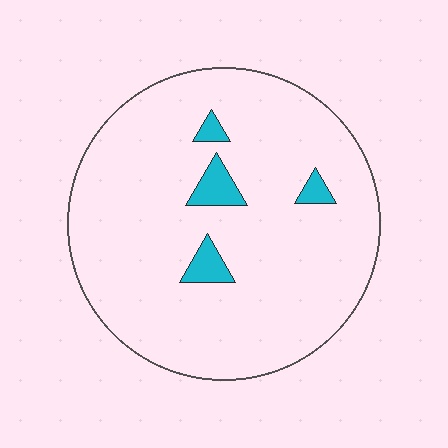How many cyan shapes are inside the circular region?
4.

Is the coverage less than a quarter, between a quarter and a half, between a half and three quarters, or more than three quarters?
Less than a quarter.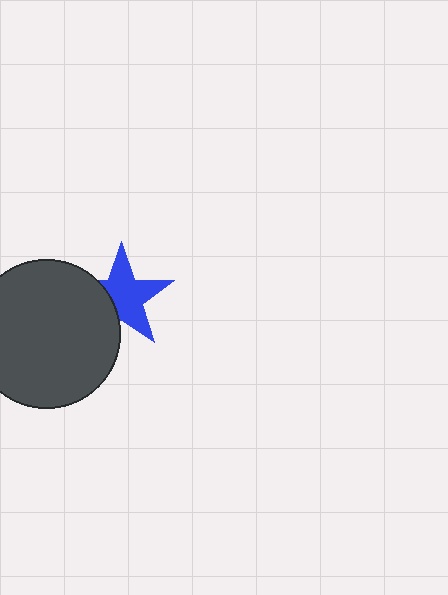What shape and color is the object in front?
The object in front is a dark gray circle.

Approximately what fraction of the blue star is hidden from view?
Roughly 32% of the blue star is hidden behind the dark gray circle.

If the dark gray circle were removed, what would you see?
You would see the complete blue star.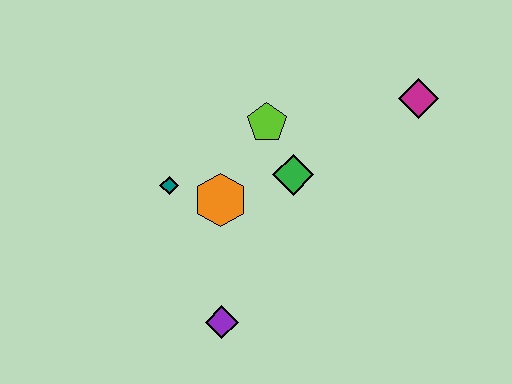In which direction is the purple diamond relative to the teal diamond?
The purple diamond is below the teal diamond.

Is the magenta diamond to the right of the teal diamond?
Yes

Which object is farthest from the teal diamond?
The magenta diamond is farthest from the teal diamond.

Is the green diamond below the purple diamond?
No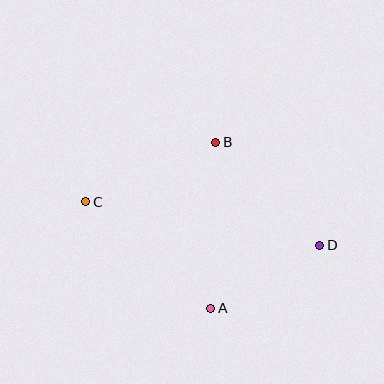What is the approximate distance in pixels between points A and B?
The distance between A and B is approximately 166 pixels.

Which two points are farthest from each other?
Points C and D are farthest from each other.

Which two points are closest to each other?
Points A and D are closest to each other.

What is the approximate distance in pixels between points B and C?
The distance between B and C is approximately 143 pixels.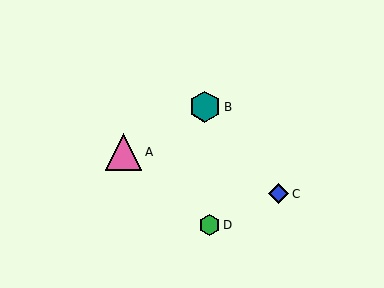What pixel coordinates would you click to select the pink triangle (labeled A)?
Click at (124, 152) to select the pink triangle A.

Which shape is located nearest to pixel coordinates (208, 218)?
The green hexagon (labeled D) at (210, 225) is nearest to that location.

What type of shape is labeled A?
Shape A is a pink triangle.